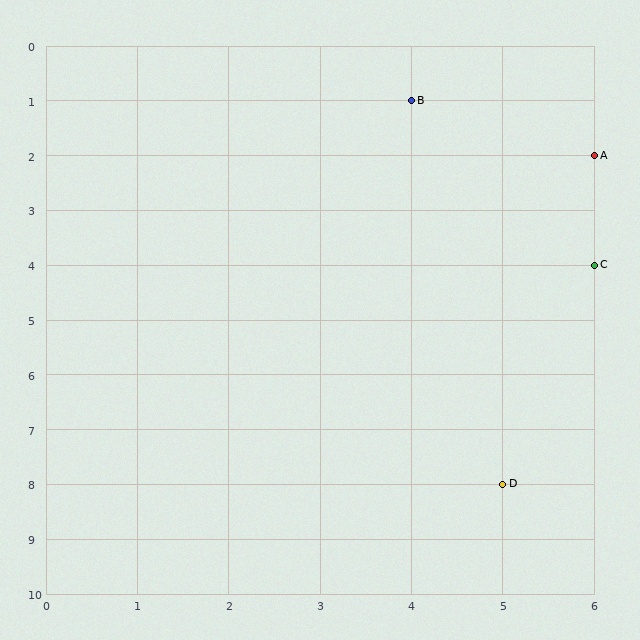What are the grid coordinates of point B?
Point B is at grid coordinates (4, 1).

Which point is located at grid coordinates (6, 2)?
Point A is at (6, 2).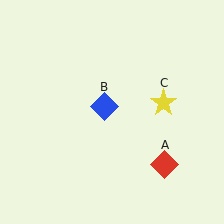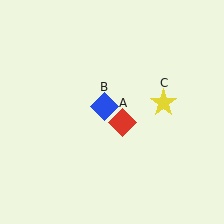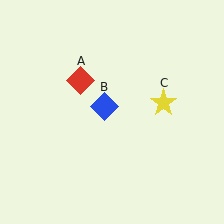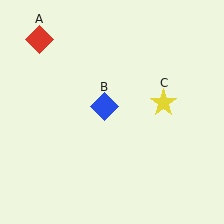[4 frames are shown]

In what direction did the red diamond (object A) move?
The red diamond (object A) moved up and to the left.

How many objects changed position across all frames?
1 object changed position: red diamond (object A).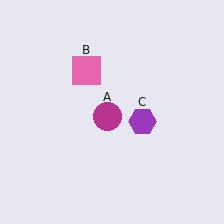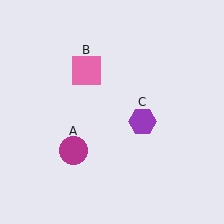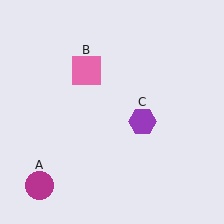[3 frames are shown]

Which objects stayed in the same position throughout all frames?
Pink square (object B) and purple hexagon (object C) remained stationary.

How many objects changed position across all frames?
1 object changed position: magenta circle (object A).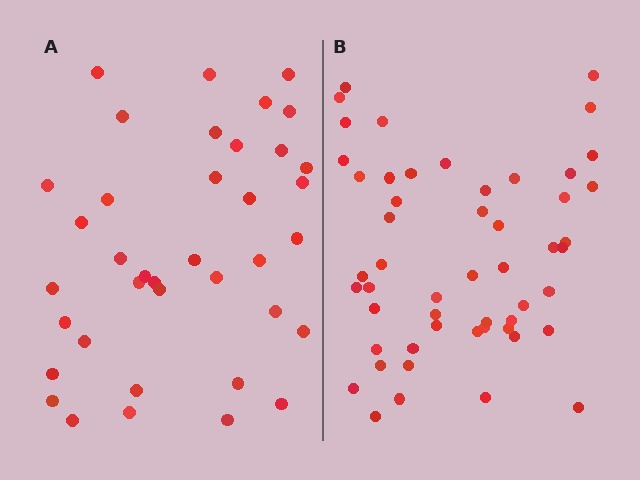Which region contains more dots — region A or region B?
Region B (the right region) has more dots.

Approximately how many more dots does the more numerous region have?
Region B has approximately 15 more dots than region A.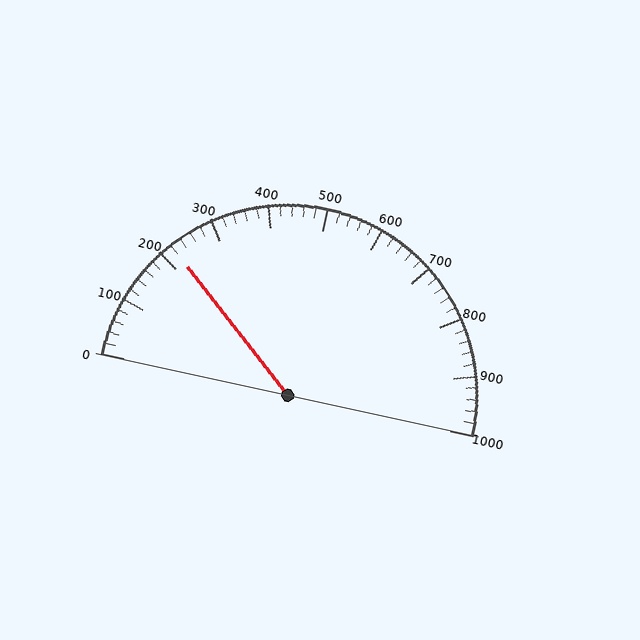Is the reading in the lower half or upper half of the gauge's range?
The reading is in the lower half of the range (0 to 1000).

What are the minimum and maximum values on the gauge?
The gauge ranges from 0 to 1000.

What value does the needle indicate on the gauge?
The needle indicates approximately 220.